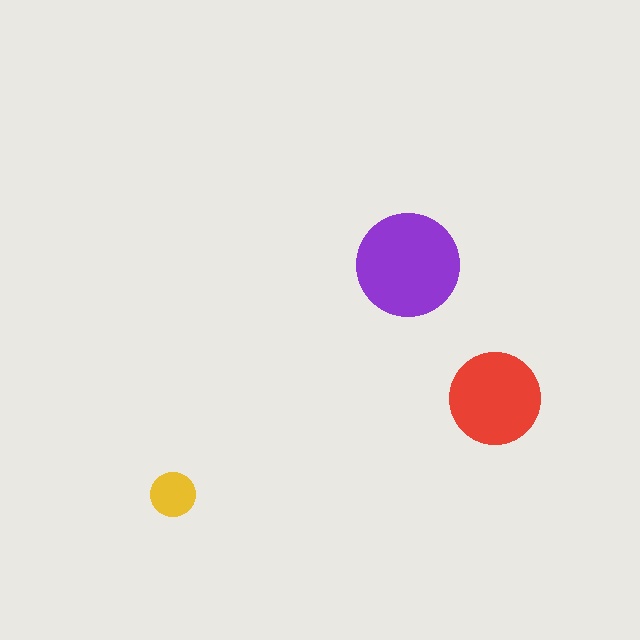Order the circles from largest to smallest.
the purple one, the red one, the yellow one.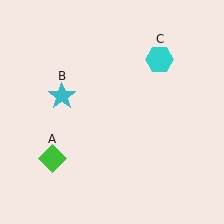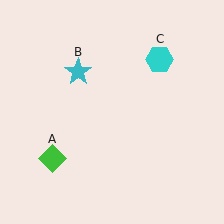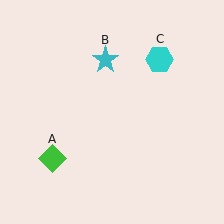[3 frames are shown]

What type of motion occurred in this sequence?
The cyan star (object B) rotated clockwise around the center of the scene.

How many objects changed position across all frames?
1 object changed position: cyan star (object B).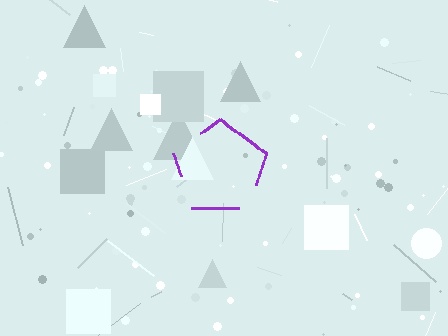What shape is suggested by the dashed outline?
The dashed outline suggests a pentagon.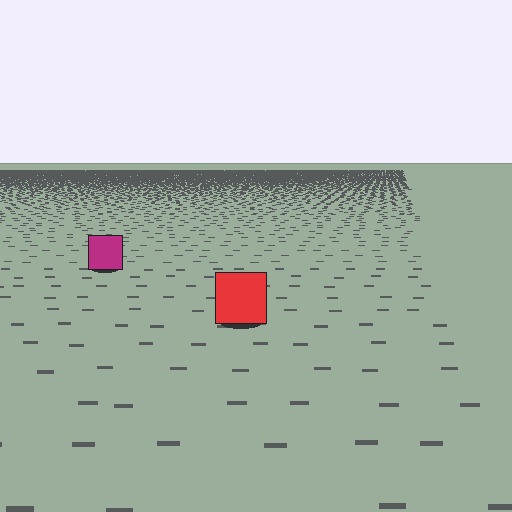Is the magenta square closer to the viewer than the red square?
No. The red square is closer — you can tell from the texture gradient: the ground texture is coarser near it.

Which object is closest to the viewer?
The red square is closest. The texture marks near it are larger and more spread out.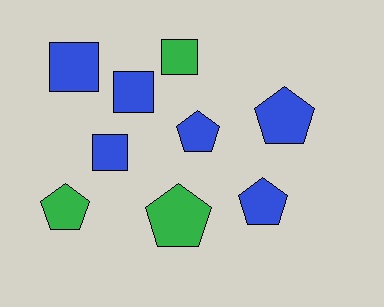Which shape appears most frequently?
Pentagon, with 5 objects.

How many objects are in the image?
There are 9 objects.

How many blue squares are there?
There are 3 blue squares.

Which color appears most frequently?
Blue, with 6 objects.